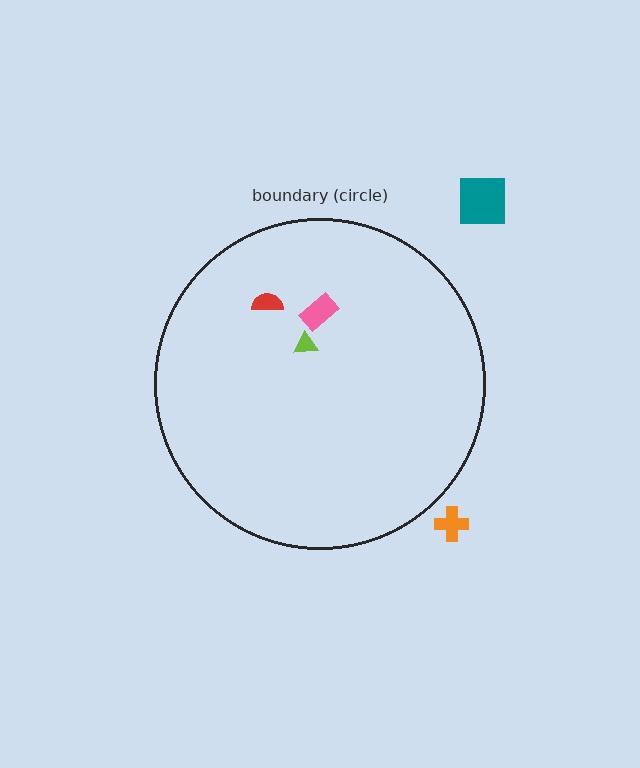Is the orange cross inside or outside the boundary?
Outside.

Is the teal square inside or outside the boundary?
Outside.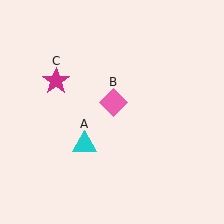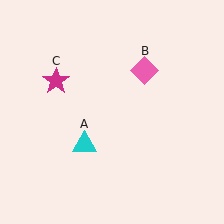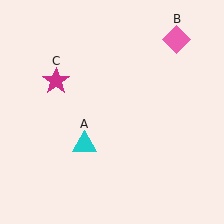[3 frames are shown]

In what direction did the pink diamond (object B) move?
The pink diamond (object B) moved up and to the right.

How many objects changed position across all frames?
1 object changed position: pink diamond (object B).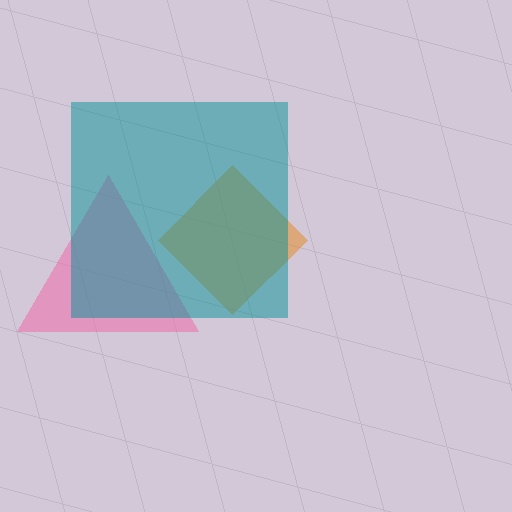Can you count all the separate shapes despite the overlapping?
Yes, there are 3 separate shapes.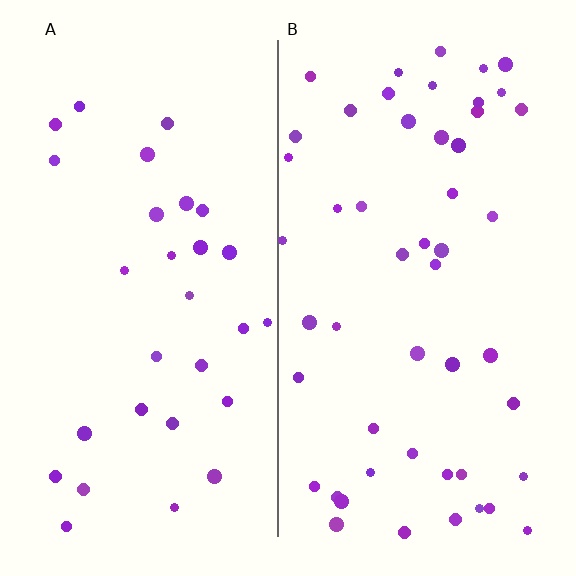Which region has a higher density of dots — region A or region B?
B (the right).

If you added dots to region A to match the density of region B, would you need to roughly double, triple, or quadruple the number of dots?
Approximately double.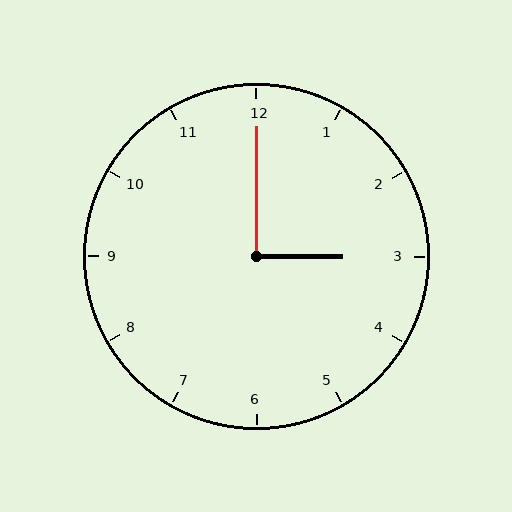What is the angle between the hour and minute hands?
Approximately 90 degrees.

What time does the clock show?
3:00.